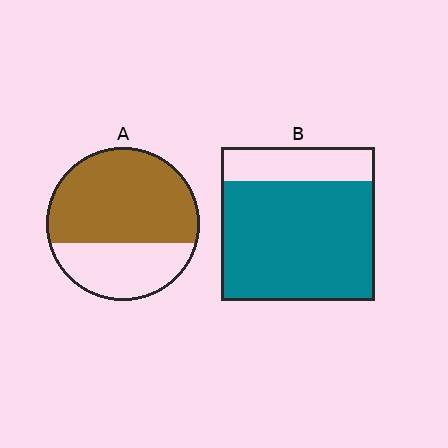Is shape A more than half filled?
Yes.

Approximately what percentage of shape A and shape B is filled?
A is approximately 65% and B is approximately 80%.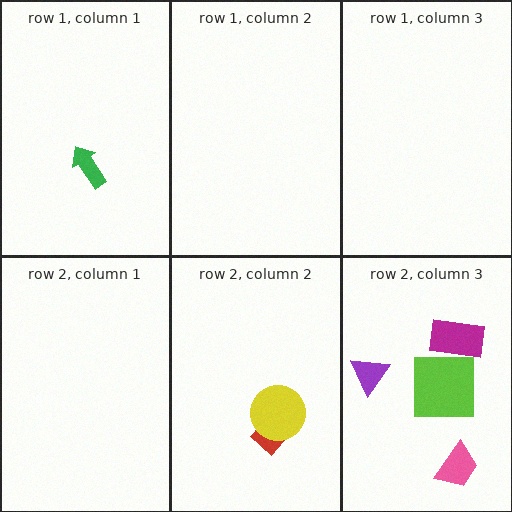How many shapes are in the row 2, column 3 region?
4.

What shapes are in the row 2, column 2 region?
The red diamond, the yellow circle.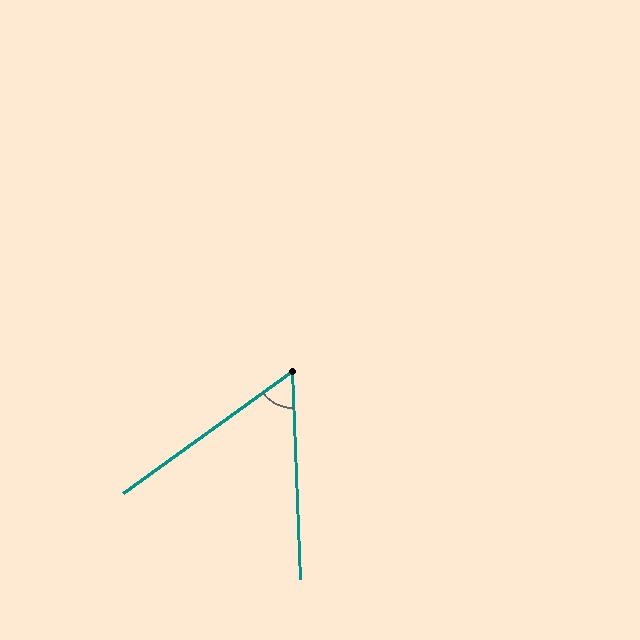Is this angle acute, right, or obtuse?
It is acute.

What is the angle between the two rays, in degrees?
Approximately 56 degrees.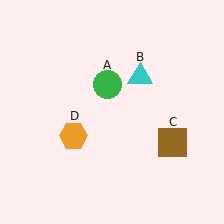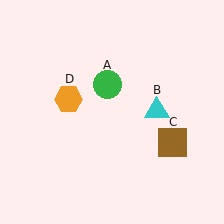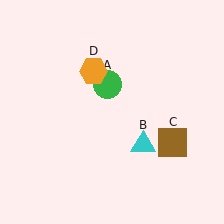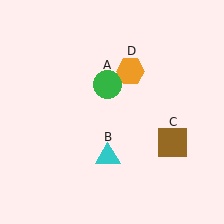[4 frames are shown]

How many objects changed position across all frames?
2 objects changed position: cyan triangle (object B), orange hexagon (object D).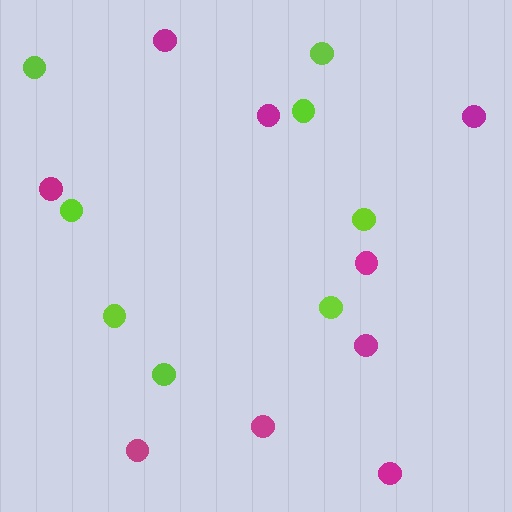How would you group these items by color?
There are 2 groups: one group of magenta circles (9) and one group of lime circles (8).